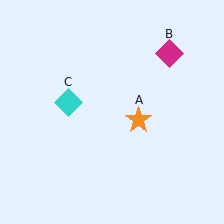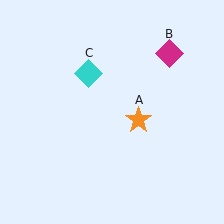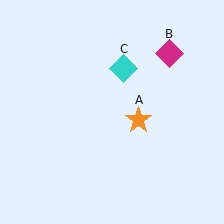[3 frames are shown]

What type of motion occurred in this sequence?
The cyan diamond (object C) rotated clockwise around the center of the scene.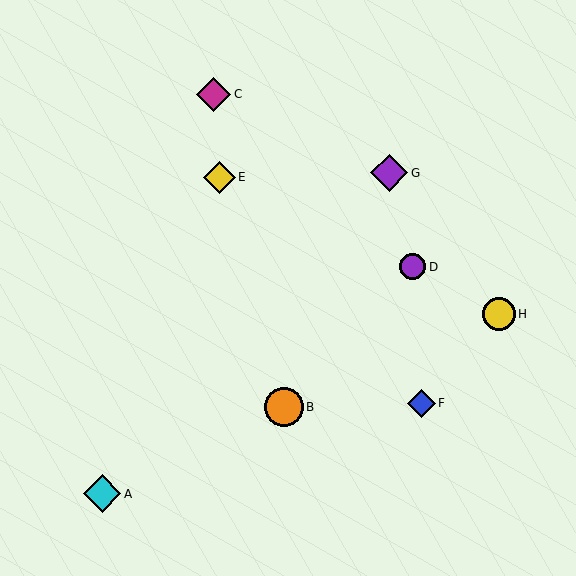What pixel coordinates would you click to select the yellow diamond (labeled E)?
Click at (219, 177) to select the yellow diamond E.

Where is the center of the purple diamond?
The center of the purple diamond is at (389, 173).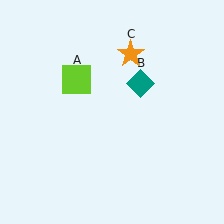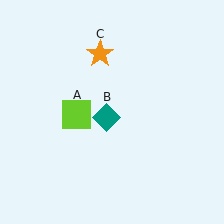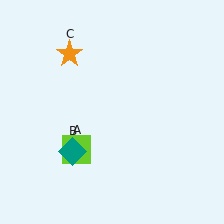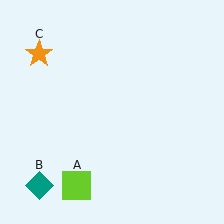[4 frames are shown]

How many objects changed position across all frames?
3 objects changed position: lime square (object A), teal diamond (object B), orange star (object C).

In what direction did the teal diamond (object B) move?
The teal diamond (object B) moved down and to the left.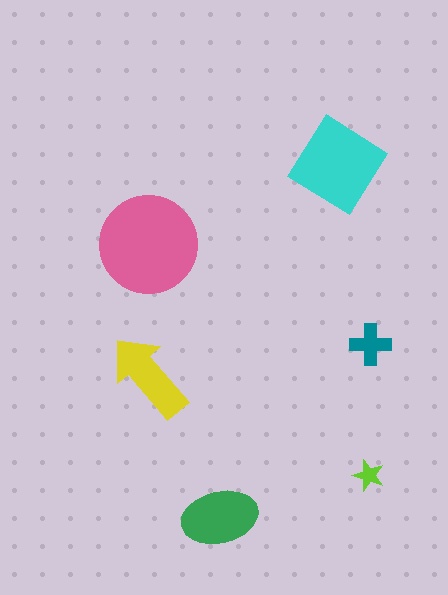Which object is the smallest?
The lime star.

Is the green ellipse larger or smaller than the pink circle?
Smaller.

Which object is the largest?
The pink circle.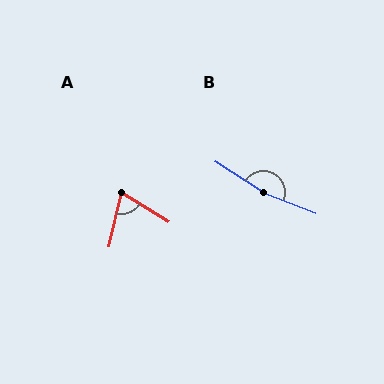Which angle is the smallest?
A, at approximately 71 degrees.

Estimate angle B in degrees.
Approximately 169 degrees.